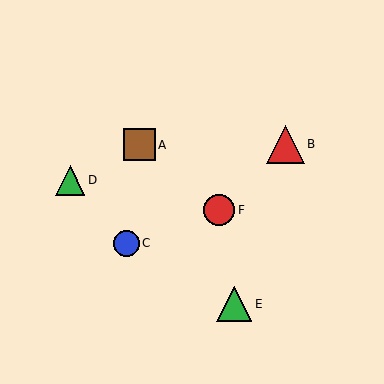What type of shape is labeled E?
Shape E is a green triangle.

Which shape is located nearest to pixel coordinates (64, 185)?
The green triangle (labeled D) at (70, 180) is nearest to that location.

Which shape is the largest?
The red triangle (labeled B) is the largest.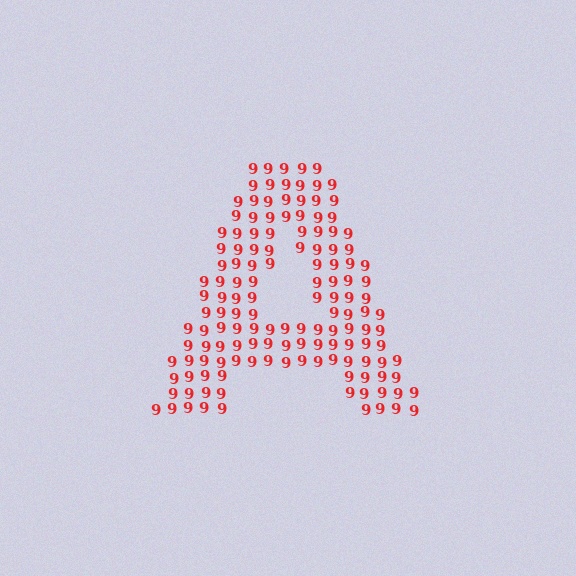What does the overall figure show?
The overall figure shows the letter A.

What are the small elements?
The small elements are digit 9's.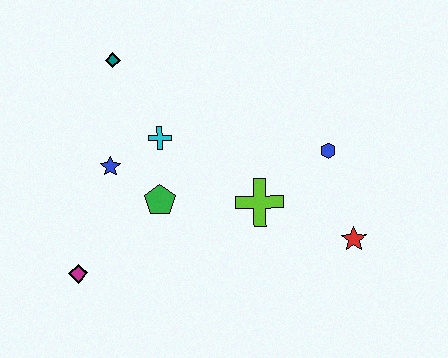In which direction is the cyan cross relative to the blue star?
The cyan cross is to the right of the blue star.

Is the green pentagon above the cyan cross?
No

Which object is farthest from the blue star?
The red star is farthest from the blue star.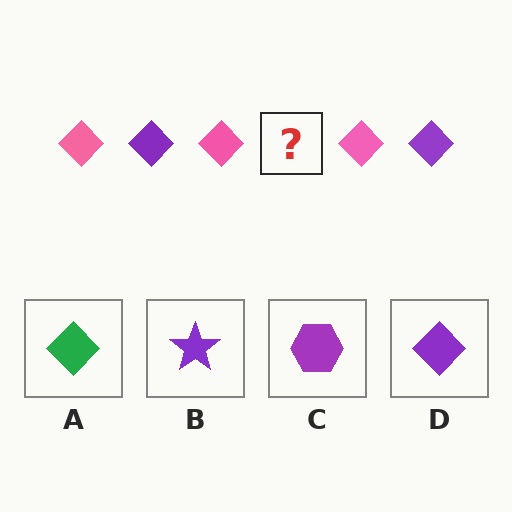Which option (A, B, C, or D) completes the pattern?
D.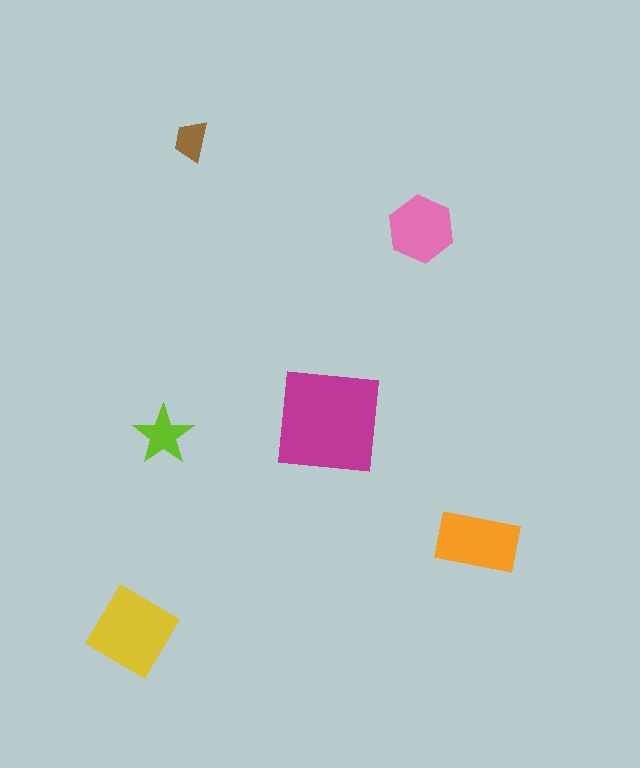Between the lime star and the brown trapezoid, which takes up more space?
The lime star.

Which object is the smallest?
The brown trapezoid.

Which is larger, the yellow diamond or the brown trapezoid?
The yellow diamond.